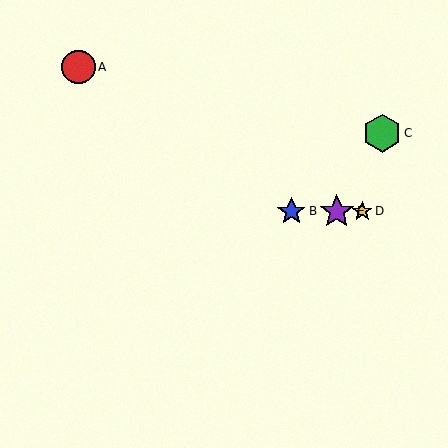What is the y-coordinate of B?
Object B is at y≈211.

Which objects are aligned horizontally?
Objects B, D, E are aligned horizontally.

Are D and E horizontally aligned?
Yes, both are at y≈211.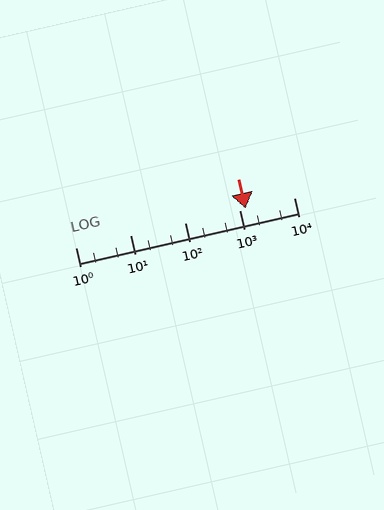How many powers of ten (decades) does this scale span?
The scale spans 4 decades, from 1 to 10000.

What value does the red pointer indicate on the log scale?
The pointer indicates approximately 1300.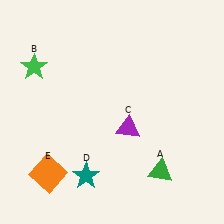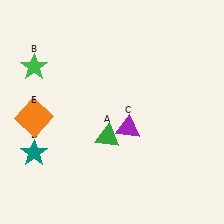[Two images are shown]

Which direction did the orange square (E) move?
The orange square (E) moved up.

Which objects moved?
The objects that moved are: the green triangle (A), the teal star (D), the orange square (E).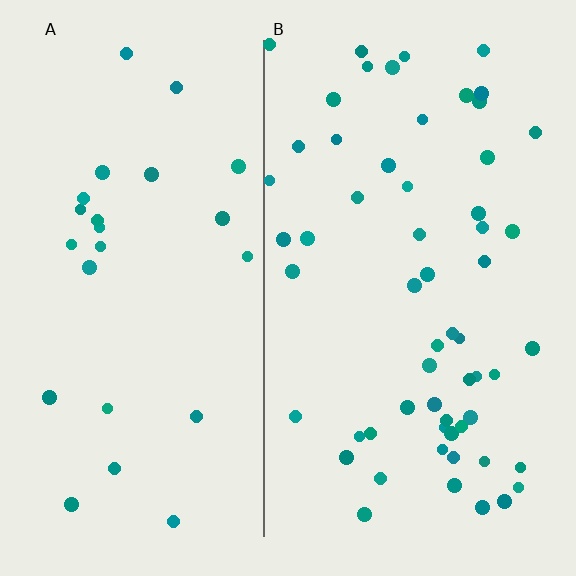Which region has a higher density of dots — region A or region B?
B (the right).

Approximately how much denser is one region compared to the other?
Approximately 2.4× — region B over region A.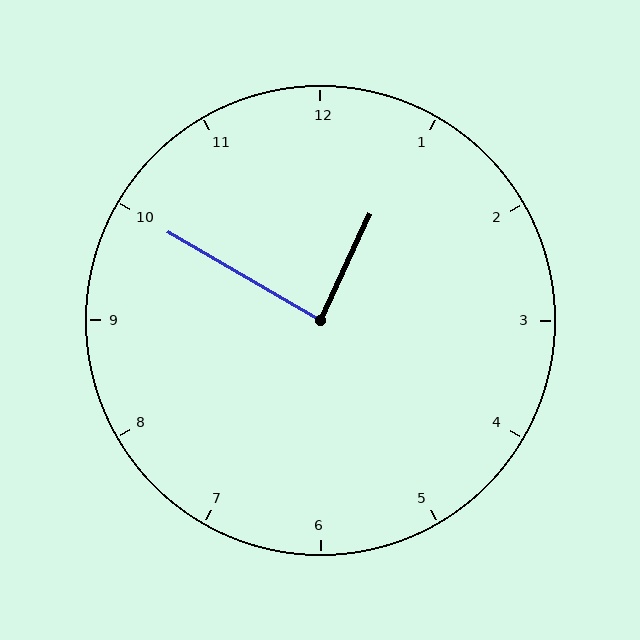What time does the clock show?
12:50.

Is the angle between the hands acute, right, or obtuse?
It is right.